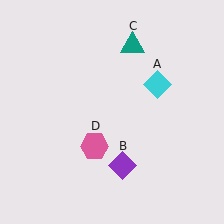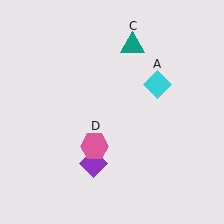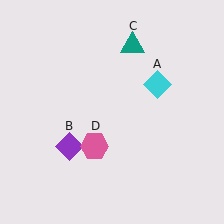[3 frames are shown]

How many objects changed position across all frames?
1 object changed position: purple diamond (object B).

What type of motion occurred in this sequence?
The purple diamond (object B) rotated clockwise around the center of the scene.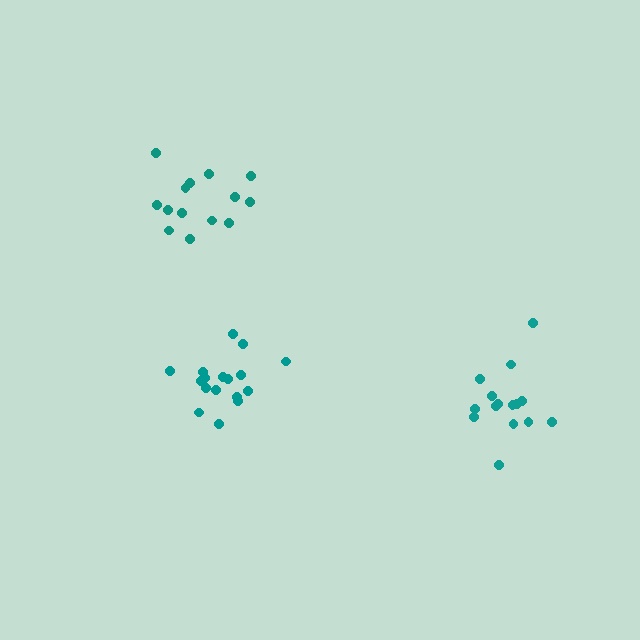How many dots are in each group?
Group 1: 15 dots, Group 2: 17 dots, Group 3: 14 dots (46 total).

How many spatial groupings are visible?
There are 3 spatial groupings.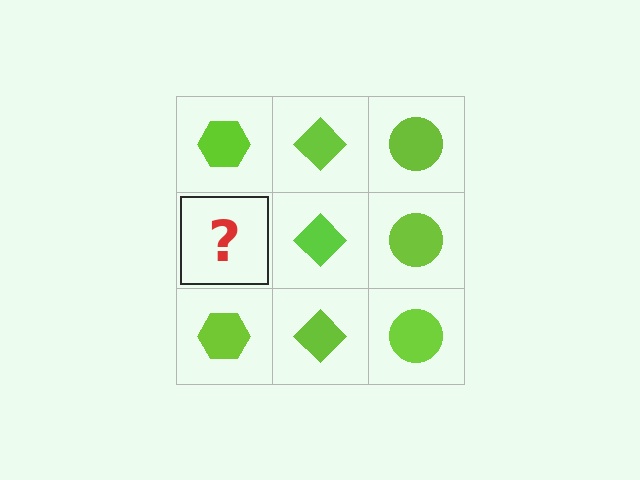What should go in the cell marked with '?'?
The missing cell should contain a lime hexagon.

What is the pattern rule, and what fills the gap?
The rule is that each column has a consistent shape. The gap should be filled with a lime hexagon.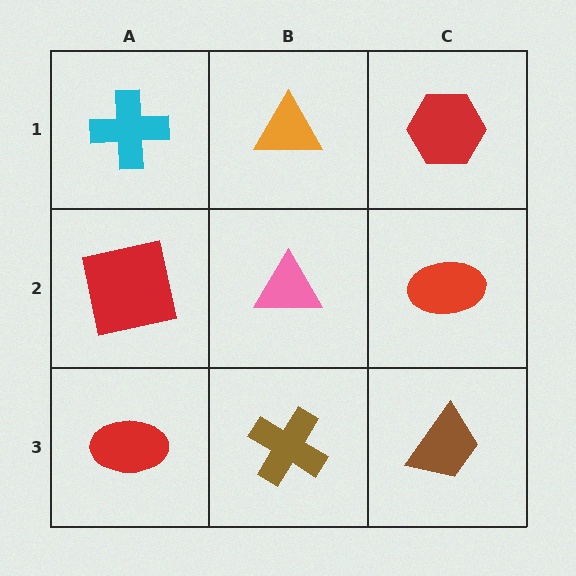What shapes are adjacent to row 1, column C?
A red ellipse (row 2, column C), an orange triangle (row 1, column B).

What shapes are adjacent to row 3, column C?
A red ellipse (row 2, column C), a brown cross (row 3, column B).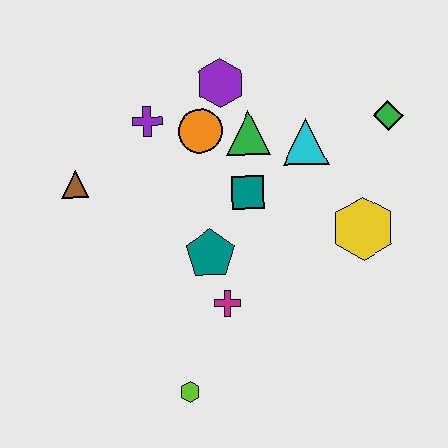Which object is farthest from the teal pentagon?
The green diamond is farthest from the teal pentagon.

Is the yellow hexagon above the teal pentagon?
Yes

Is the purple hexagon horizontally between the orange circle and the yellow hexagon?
Yes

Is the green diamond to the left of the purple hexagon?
No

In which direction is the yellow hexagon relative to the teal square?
The yellow hexagon is to the right of the teal square.